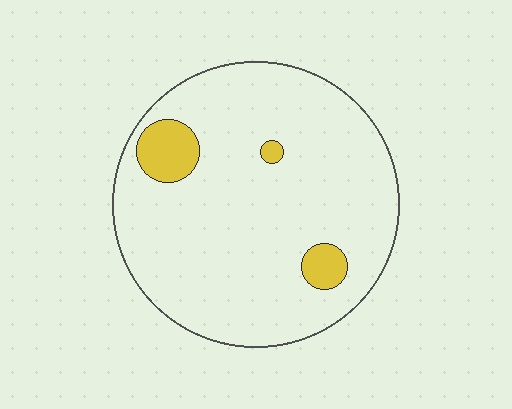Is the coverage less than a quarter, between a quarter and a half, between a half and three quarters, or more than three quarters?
Less than a quarter.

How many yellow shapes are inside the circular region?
3.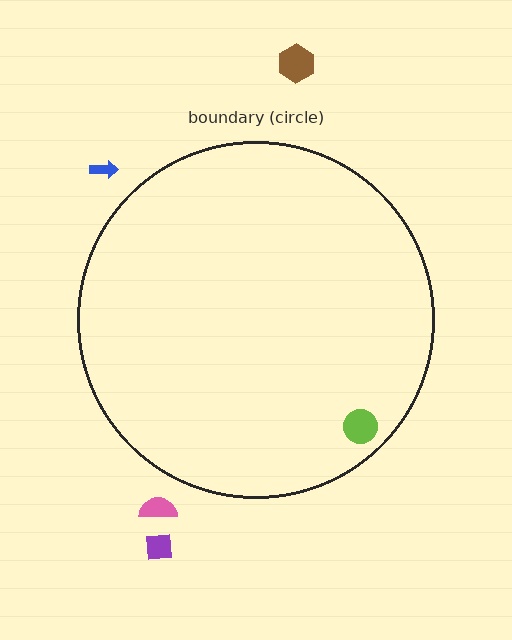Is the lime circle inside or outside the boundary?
Inside.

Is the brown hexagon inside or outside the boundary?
Outside.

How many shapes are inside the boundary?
1 inside, 4 outside.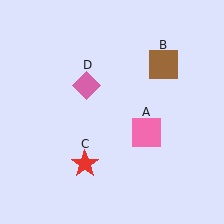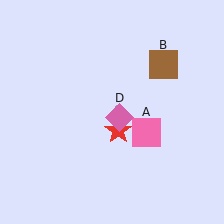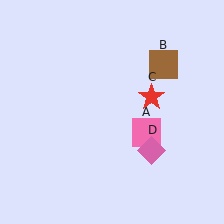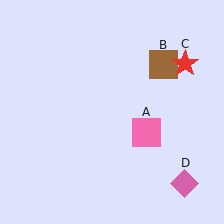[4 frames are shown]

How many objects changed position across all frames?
2 objects changed position: red star (object C), pink diamond (object D).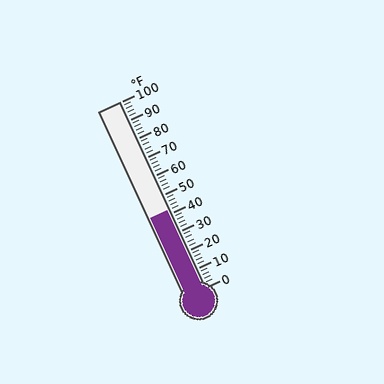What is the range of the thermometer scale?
The thermometer scale ranges from 0°F to 100°F.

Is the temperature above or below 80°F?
The temperature is below 80°F.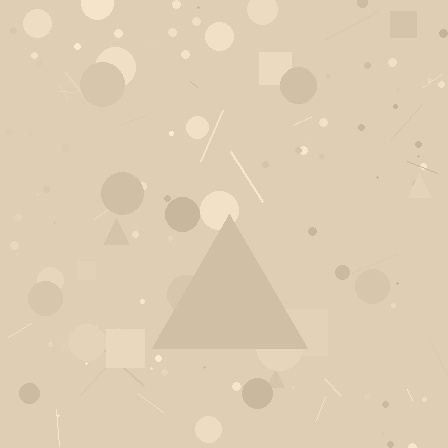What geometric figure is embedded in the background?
A triangle is embedded in the background.